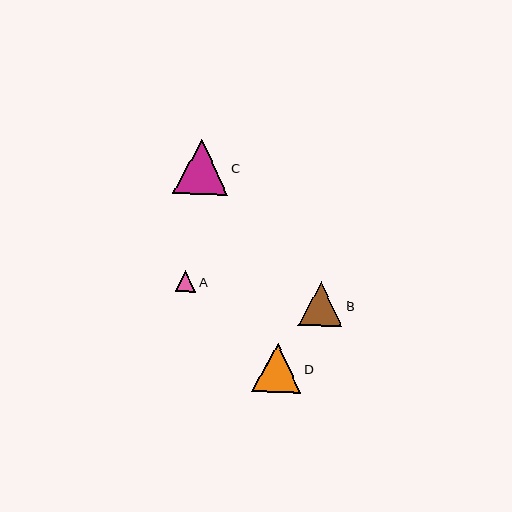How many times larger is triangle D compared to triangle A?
Triangle D is approximately 2.4 times the size of triangle A.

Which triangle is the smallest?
Triangle A is the smallest with a size of approximately 21 pixels.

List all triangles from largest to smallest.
From largest to smallest: C, D, B, A.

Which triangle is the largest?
Triangle C is the largest with a size of approximately 55 pixels.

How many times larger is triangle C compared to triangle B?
Triangle C is approximately 1.2 times the size of triangle B.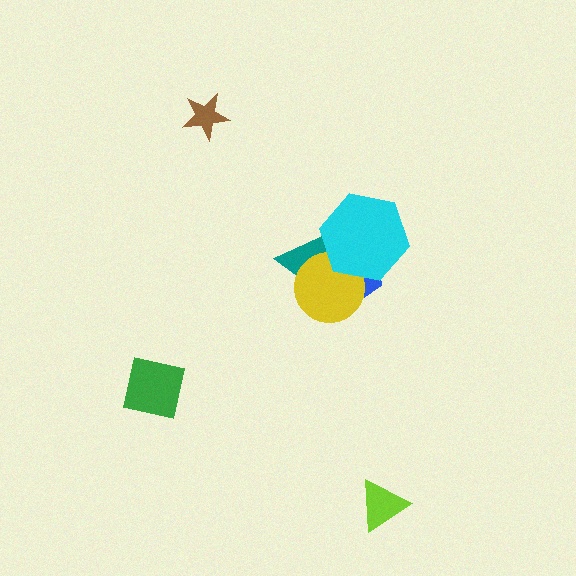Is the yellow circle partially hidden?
Yes, it is partially covered by another shape.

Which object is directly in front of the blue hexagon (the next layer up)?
The teal triangle is directly in front of the blue hexagon.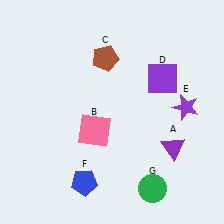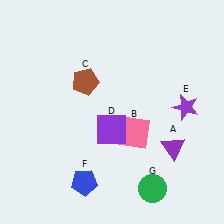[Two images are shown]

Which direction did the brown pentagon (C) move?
The brown pentagon (C) moved down.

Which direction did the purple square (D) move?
The purple square (D) moved left.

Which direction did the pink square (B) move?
The pink square (B) moved right.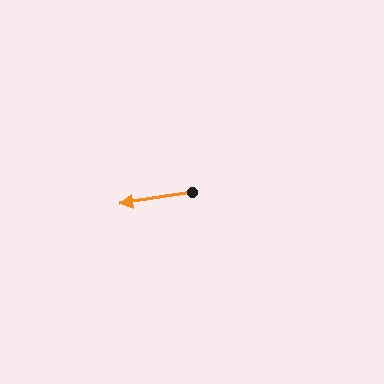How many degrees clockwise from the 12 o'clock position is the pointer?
Approximately 261 degrees.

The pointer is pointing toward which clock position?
Roughly 9 o'clock.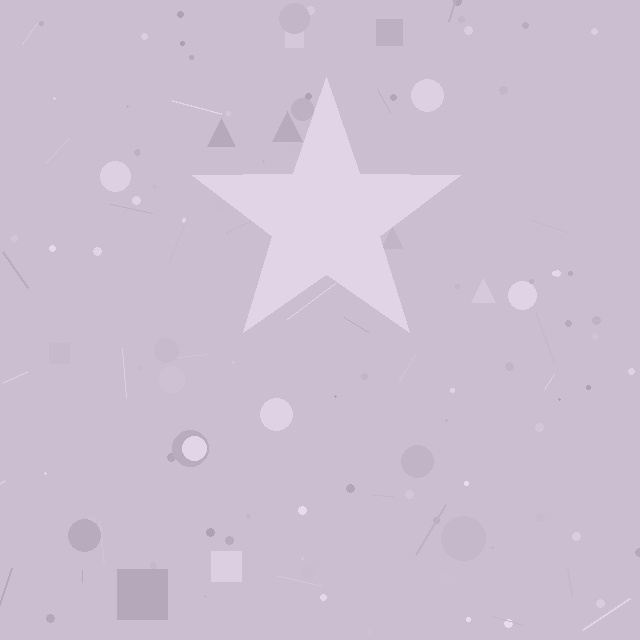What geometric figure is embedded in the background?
A star is embedded in the background.